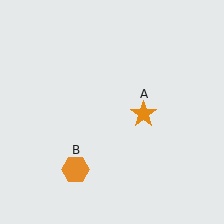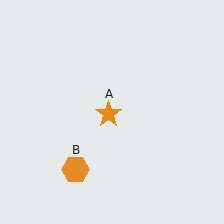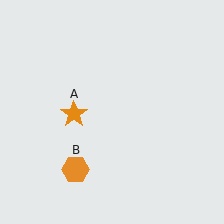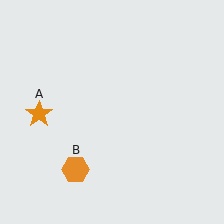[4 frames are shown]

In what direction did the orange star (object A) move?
The orange star (object A) moved left.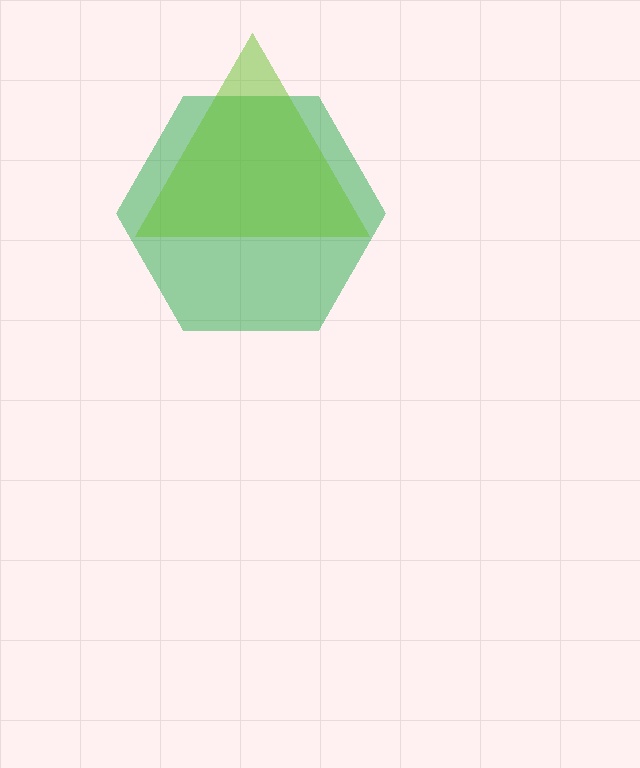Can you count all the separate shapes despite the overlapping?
Yes, there are 2 separate shapes.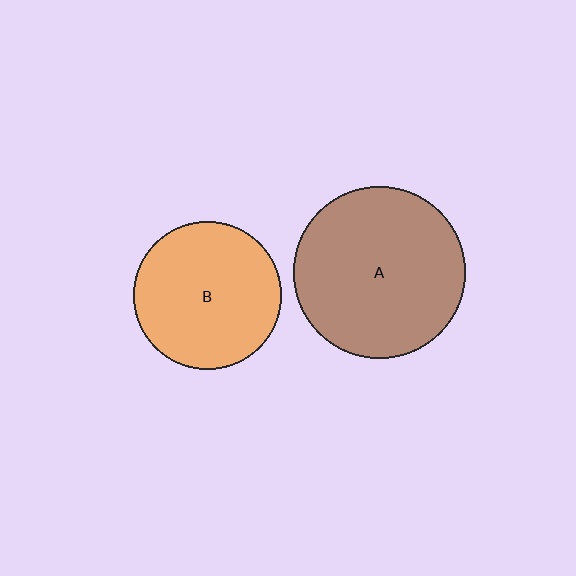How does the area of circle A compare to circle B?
Approximately 1.4 times.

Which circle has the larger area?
Circle A (brown).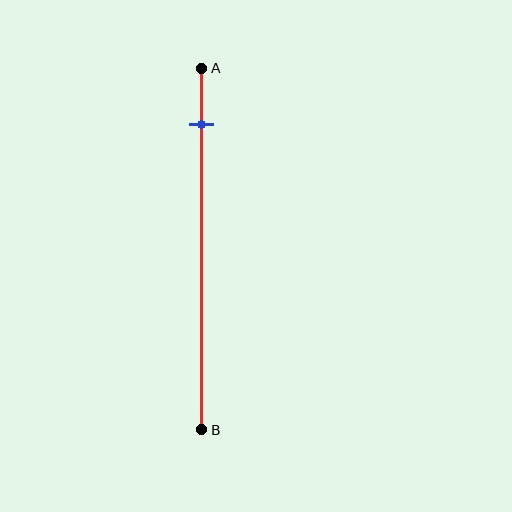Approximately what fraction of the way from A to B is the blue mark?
The blue mark is approximately 15% of the way from A to B.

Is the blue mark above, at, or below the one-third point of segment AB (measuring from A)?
The blue mark is above the one-third point of segment AB.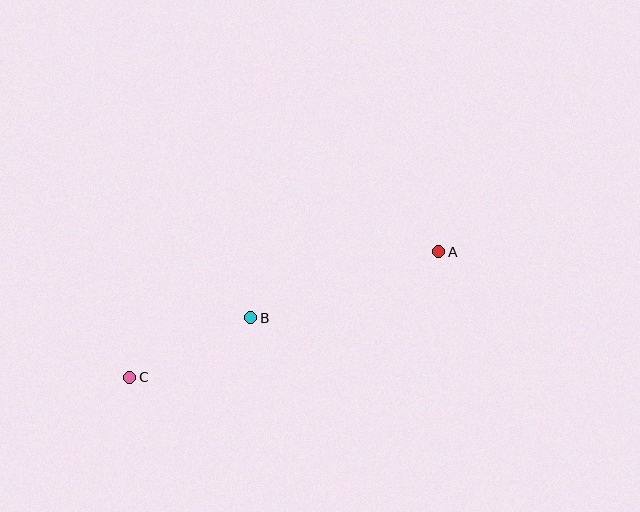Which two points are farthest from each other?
Points A and C are farthest from each other.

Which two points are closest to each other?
Points B and C are closest to each other.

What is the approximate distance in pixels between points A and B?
The distance between A and B is approximately 199 pixels.